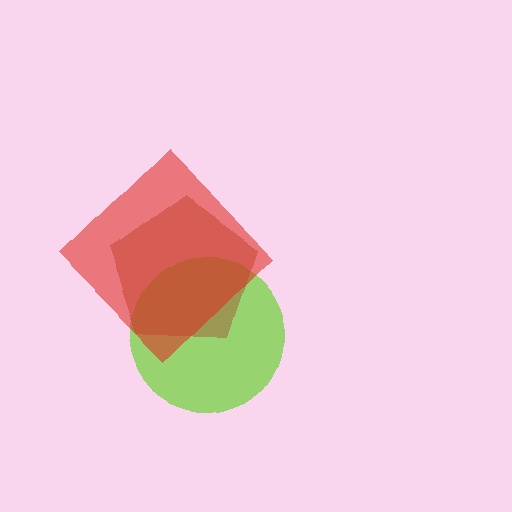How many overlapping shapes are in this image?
There are 3 overlapping shapes in the image.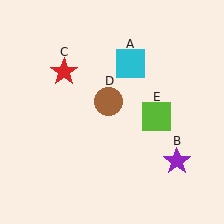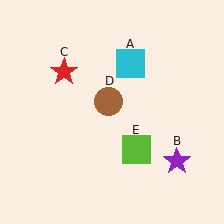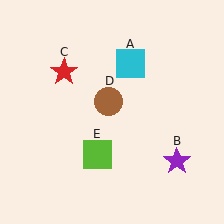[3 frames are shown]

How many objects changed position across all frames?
1 object changed position: lime square (object E).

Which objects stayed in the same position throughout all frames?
Cyan square (object A) and purple star (object B) and red star (object C) and brown circle (object D) remained stationary.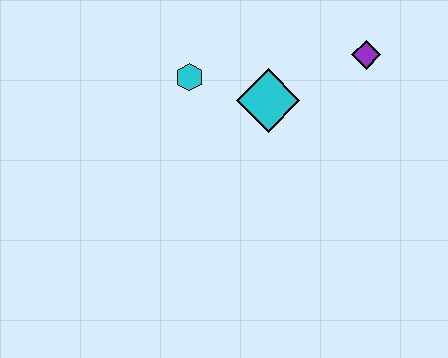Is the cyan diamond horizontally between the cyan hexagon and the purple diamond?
Yes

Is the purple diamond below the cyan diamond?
No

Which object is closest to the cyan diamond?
The cyan hexagon is closest to the cyan diamond.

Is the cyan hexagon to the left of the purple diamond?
Yes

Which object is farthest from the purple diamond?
The cyan hexagon is farthest from the purple diamond.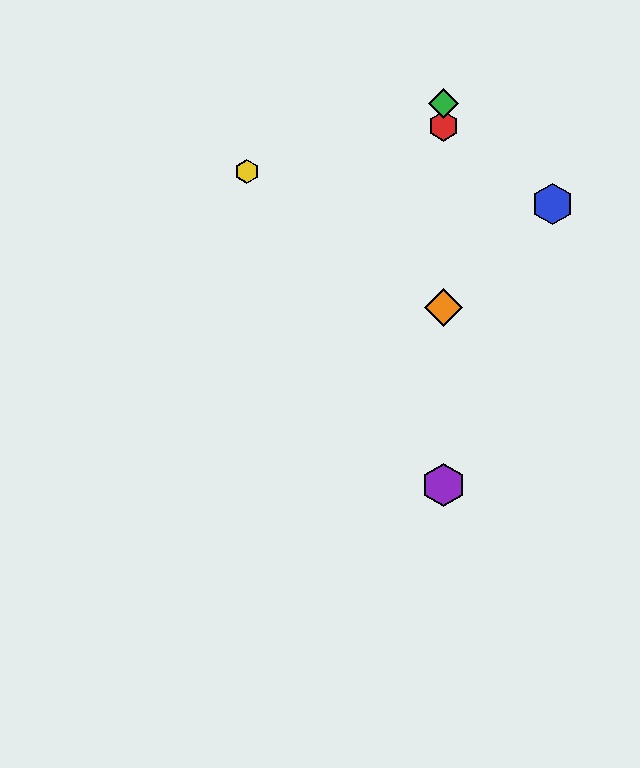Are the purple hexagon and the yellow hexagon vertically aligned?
No, the purple hexagon is at x≈444 and the yellow hexagon is at x≈247.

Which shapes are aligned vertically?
The red hexagon, the green diamond, the purple hexagon, the orange diamond are aligned vertically.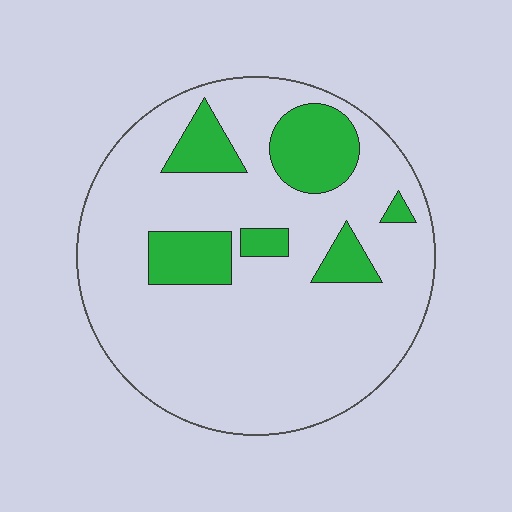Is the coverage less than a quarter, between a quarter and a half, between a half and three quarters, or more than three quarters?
Less than a quarter.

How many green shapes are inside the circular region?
6.